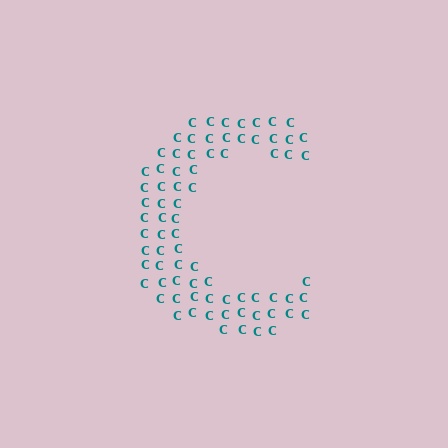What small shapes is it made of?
It is made of small letter C's.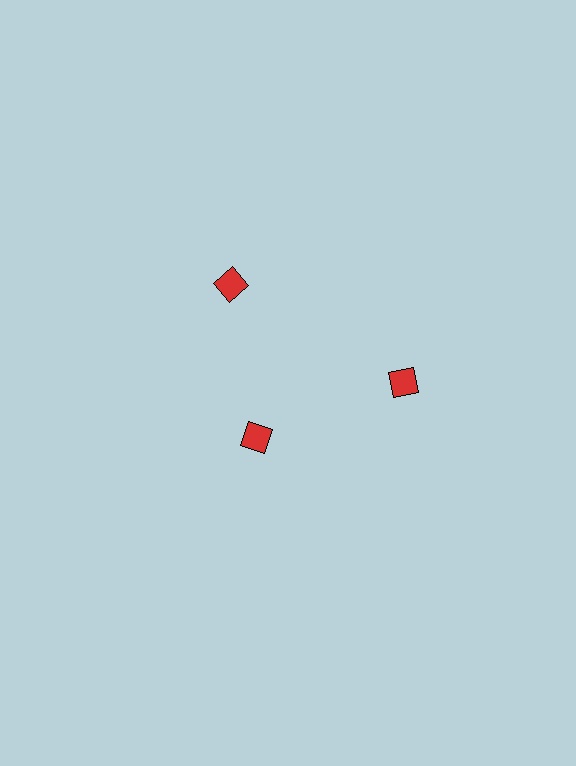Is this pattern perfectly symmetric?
No. The 3 red diamonds are arranged in a ring, but one element near the 7 o'clock position is pulled inward toward the center, breaking the 3-fold rotational symmetry.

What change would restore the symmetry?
The symmetry would be restored by moving it outward, back onto the ring so that all 3 diamonds sit at equal angles and equal distance from the center.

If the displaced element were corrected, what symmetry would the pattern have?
It would have 3-fold rotational symmetry — the pattern would map onto itself every 120 degrees.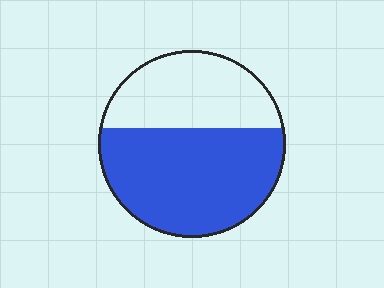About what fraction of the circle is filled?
About three fifths (3/5).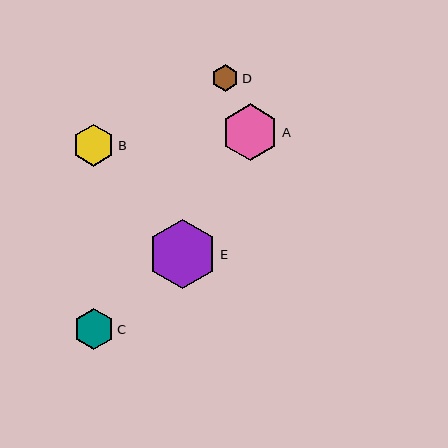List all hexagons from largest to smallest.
From largest to smallest: E, A, B, C, D.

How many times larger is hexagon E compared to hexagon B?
Hexagon E is approximately 1.6 times the size of hexagon B.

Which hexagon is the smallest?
Hexagon D is the smallest with a size of approximately 27 pixels.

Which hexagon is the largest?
Hexagon E is the largest with a size of approximately 69 pixels.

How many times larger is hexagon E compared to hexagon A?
Hexagon E is approximately 1.2 times the size of hexagon A.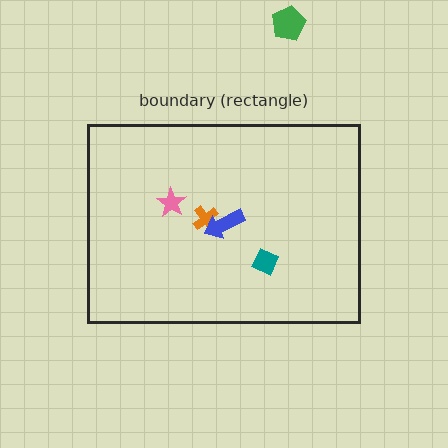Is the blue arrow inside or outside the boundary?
Inside.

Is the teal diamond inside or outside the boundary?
Inside.